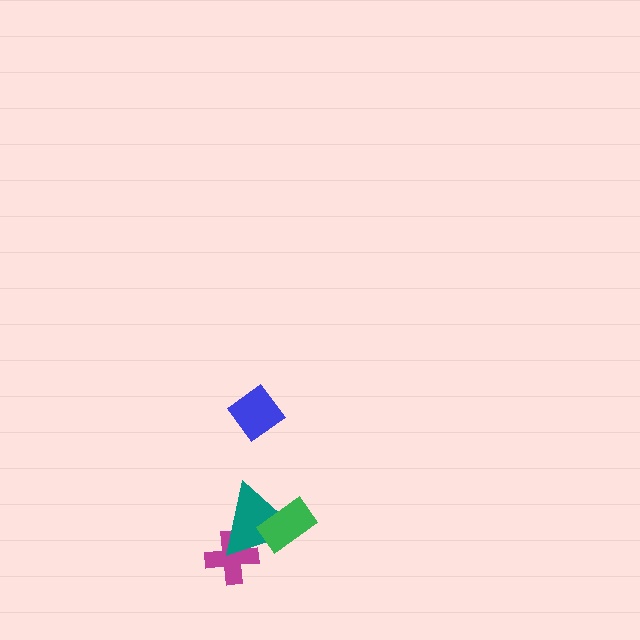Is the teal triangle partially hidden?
Yes, it is partially covered by another shape.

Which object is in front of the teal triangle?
The green rectangle is in front of the teal triangle.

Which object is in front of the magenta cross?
The teal triangle is in front of the magenta cross.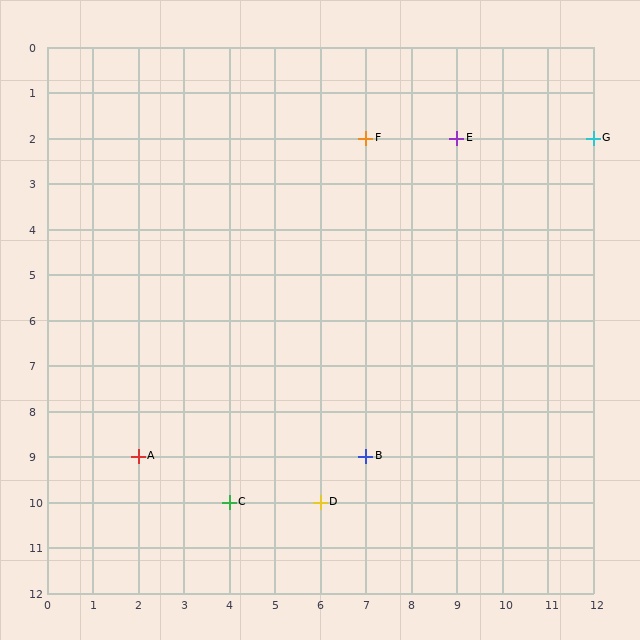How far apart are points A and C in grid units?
Points A and C are 2 columns and 1 row apart (about 2.2 grid units diagonally).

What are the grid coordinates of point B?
Point B is at grid coordinates (7, 9).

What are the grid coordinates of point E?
Point E is at grid coordinates (9, 2).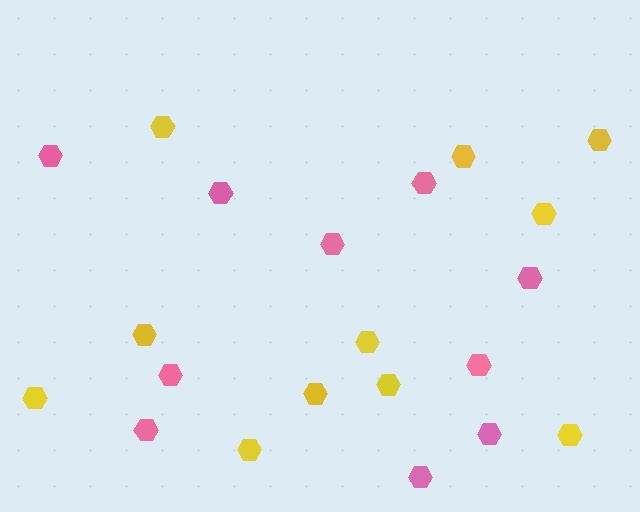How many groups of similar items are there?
There are 2 groups: one group of yellow hexagons (11) and one group of pink hexagons (10).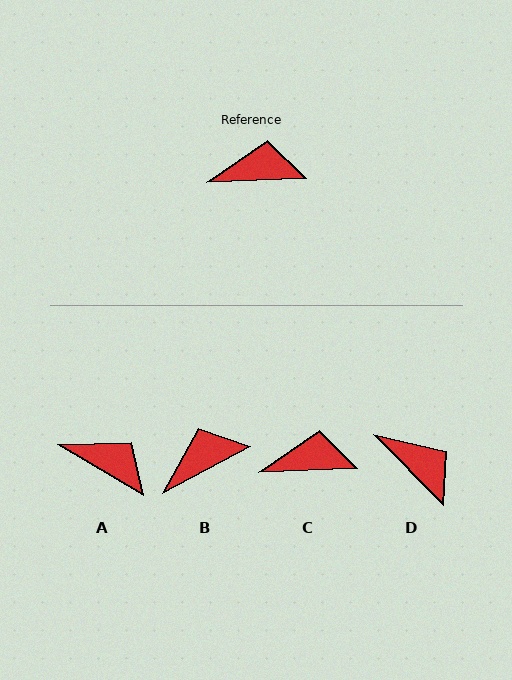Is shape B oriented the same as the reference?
No, it is off by about 26 degrees.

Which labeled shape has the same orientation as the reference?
C.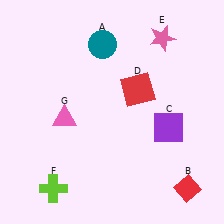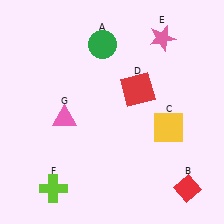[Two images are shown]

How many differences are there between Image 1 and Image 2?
There are 2 differences between the two images.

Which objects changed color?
A changed from teal to green. C changed from purple to yellow.